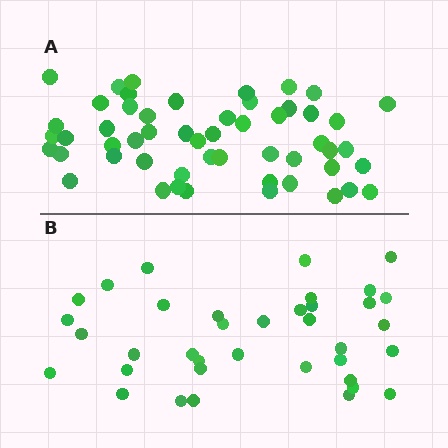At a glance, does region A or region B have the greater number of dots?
Region A (the top region) has more dots.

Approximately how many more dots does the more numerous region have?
Region A has approximately 15 more dots than region B.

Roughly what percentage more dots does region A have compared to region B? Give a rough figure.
About 45% more.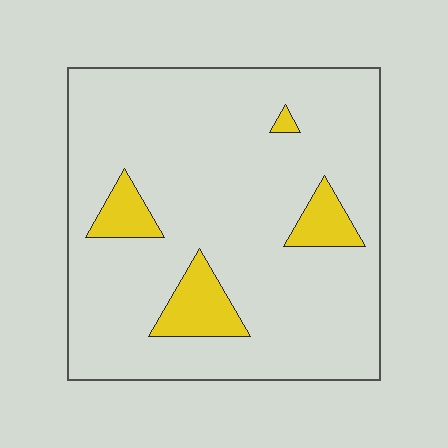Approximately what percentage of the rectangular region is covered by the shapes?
Approximately 10%.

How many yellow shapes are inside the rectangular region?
4.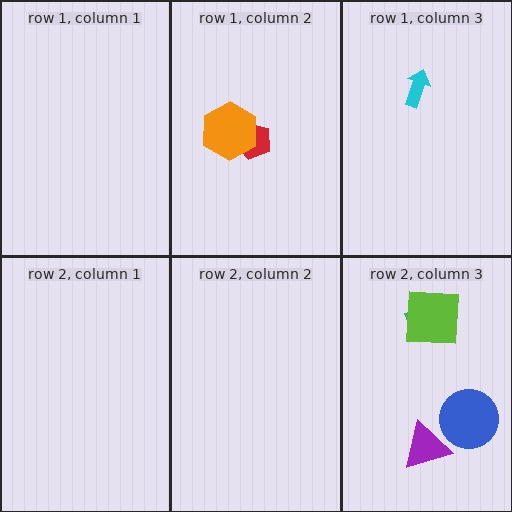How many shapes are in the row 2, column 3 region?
4.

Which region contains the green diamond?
The row 2, column 3 region.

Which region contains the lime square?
The row 2, column 3 region.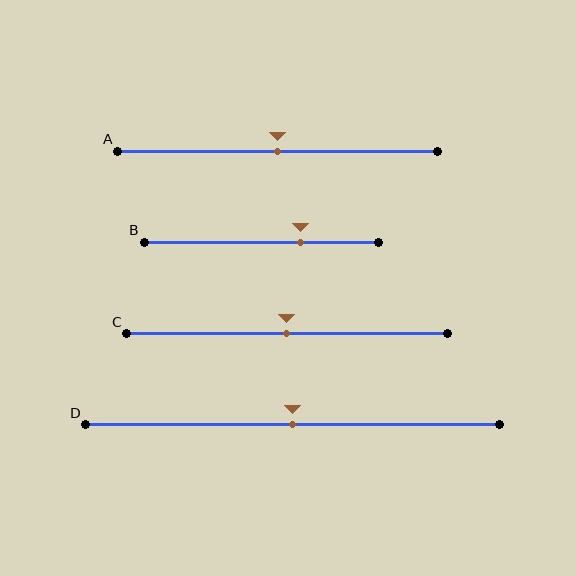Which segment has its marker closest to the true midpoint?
Segment A has its marker closest to the true midpoint.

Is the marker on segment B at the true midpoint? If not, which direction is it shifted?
No, the marker on segment B is shifted to the right by about 17% of the segment length.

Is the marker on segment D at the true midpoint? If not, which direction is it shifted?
Yes, the marker on segment D is at the true midpoint.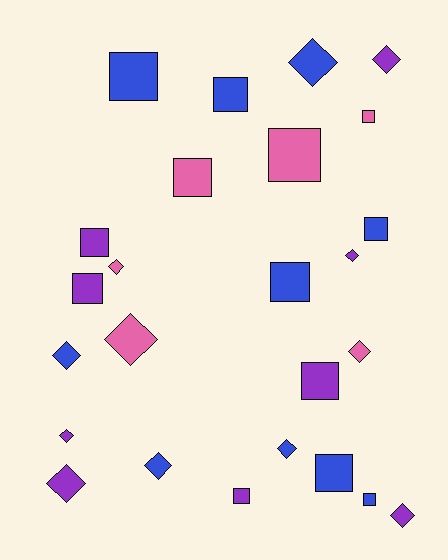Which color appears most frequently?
Blue, with 10 objects.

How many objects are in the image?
There are 25 objects.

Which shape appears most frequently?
Square, with 13 objects.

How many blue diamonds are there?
There are 4 blue diamonds.